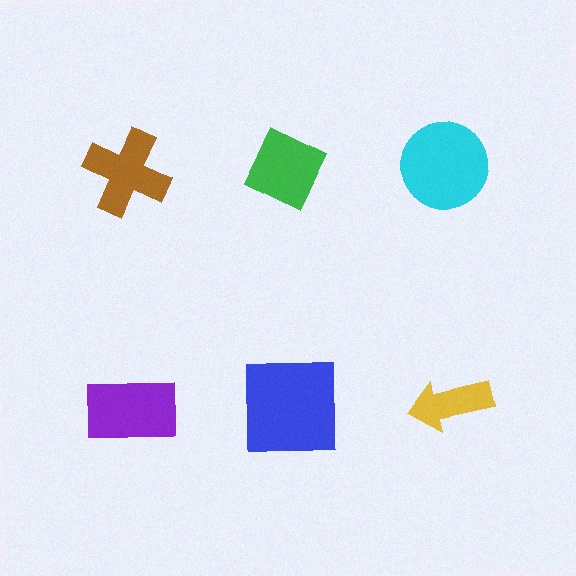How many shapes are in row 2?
3 shapes.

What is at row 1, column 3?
A cyan circle.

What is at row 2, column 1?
A purple rectangle.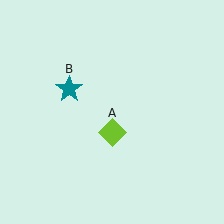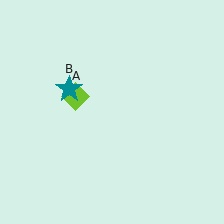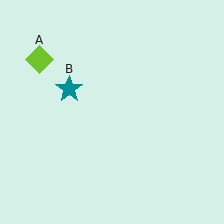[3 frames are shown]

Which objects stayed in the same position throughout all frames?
Teal star (object B) remained stationary.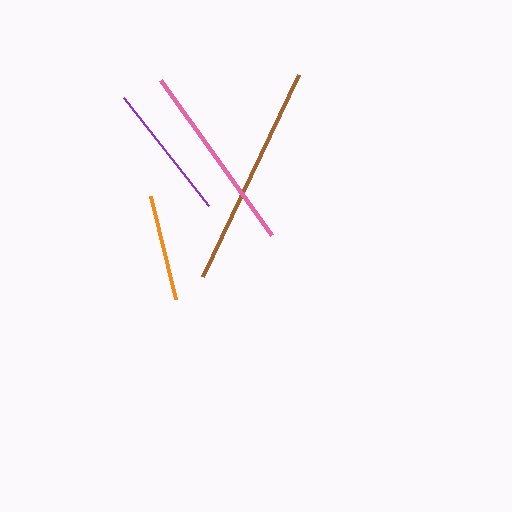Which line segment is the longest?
The brown line is the longest at approximately 224 pixels.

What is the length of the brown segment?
The brown segment is approximately 224 pixels long.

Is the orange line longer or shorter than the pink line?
The pink line is longer than the orange line.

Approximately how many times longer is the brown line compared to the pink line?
The brown line is approximately 1.2 times the length of the pink line.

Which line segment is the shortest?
The orange line is the shortest at approximately 105 pixels.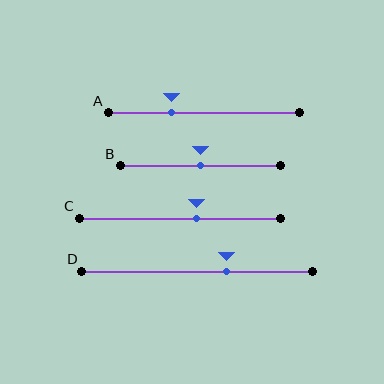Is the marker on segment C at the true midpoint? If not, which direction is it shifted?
No, the marker on segment C is shifted to the right by about 8% of the segment length.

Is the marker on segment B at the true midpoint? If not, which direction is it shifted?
Yes, the marker on segment B is at the true midpoint.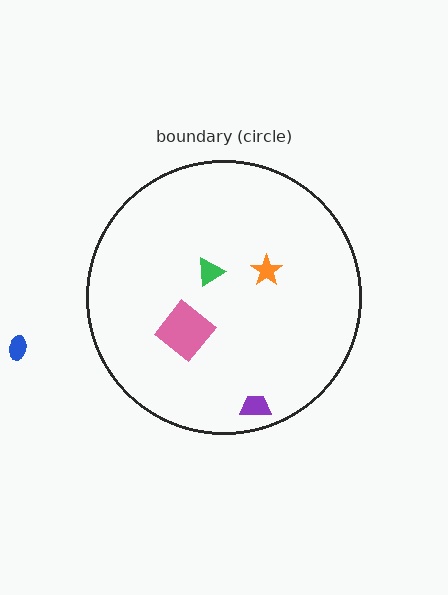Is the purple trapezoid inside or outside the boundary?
Inside.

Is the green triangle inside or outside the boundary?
Inside.